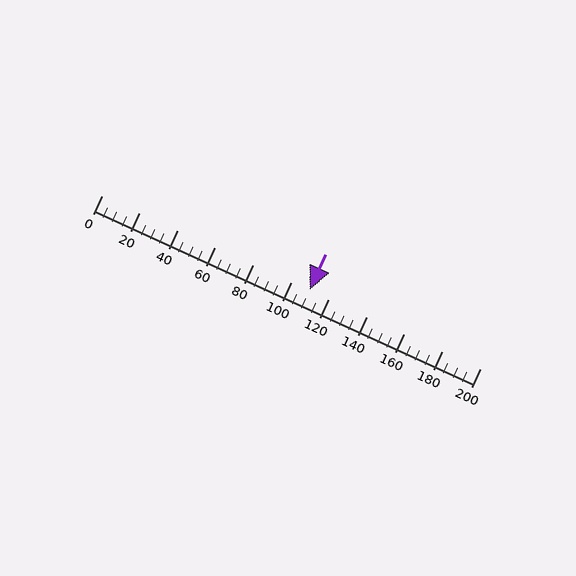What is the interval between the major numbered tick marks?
The major tick marks are spaced 20 units apart.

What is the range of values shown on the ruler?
The ruler shows values from 0 to 200.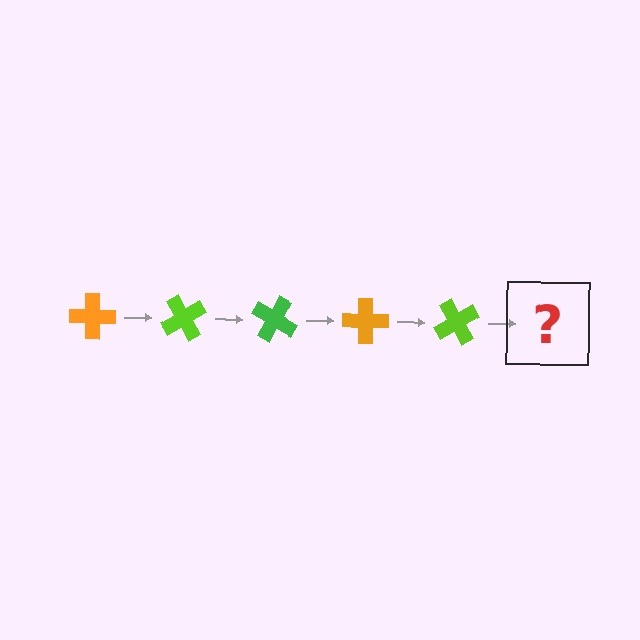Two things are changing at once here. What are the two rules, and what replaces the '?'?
The two rules are that it rotates 60 degrees each step and the color cycles through orange, lime, and green. The '?' should be a green cross, rotated 300 degrees from the start.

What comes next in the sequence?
The next element should be a green cross, rotated 300 degrees from the start.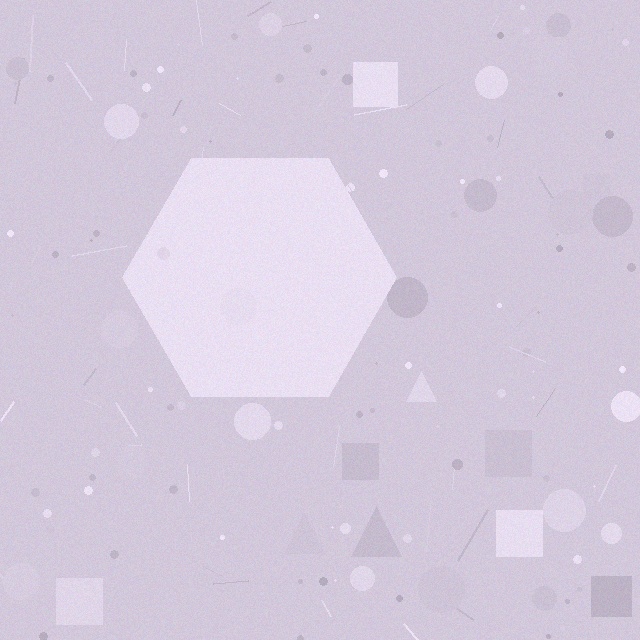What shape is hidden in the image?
A hexagon is hidden in the image.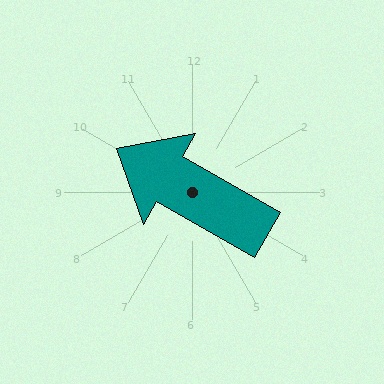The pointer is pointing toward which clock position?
Roughly 10 o'clock.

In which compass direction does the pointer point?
Northwest.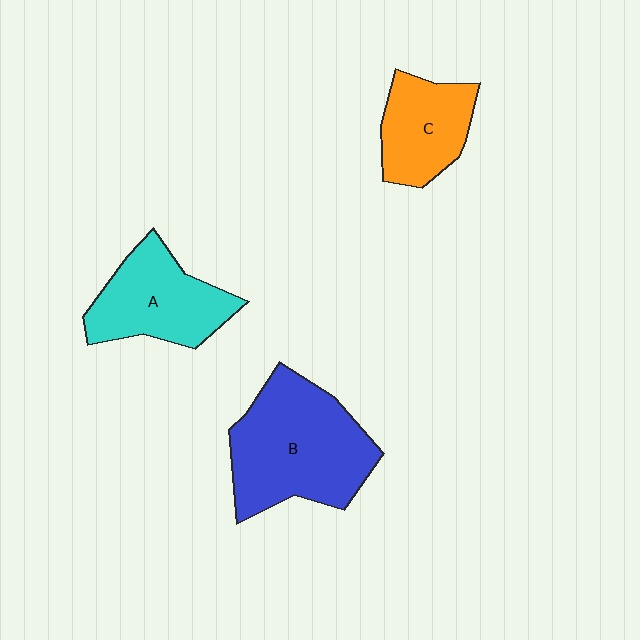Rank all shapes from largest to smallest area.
From largest to smallest: B (blue), A (cyan), C (orange).